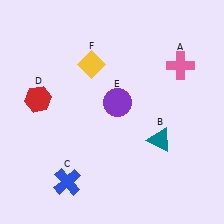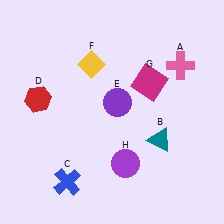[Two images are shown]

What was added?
A magenta square (G), a purple circle (H) were added in Image 2.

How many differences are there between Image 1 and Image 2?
There are 2 differences between the two images.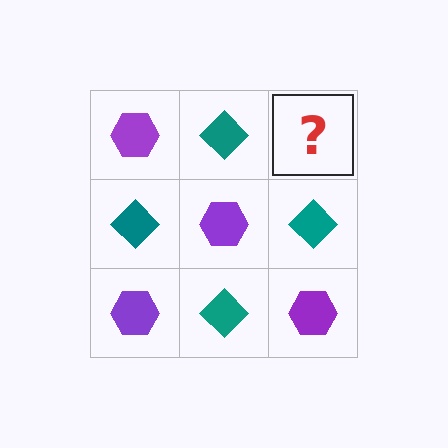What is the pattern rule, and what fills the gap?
The rule is that it alternates purple hexagon and teal diamond in a checkerboard pattern. The gap should be filled with a purple hexagon.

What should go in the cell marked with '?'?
The missing cell should contain a purple hexagon.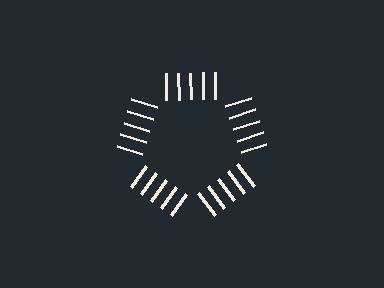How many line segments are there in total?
25 — 5 along each of the 5 edges.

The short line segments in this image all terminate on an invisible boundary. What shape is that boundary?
An illusory pentagon — the line segments terminate on its edges but no continuous stroke is drawn.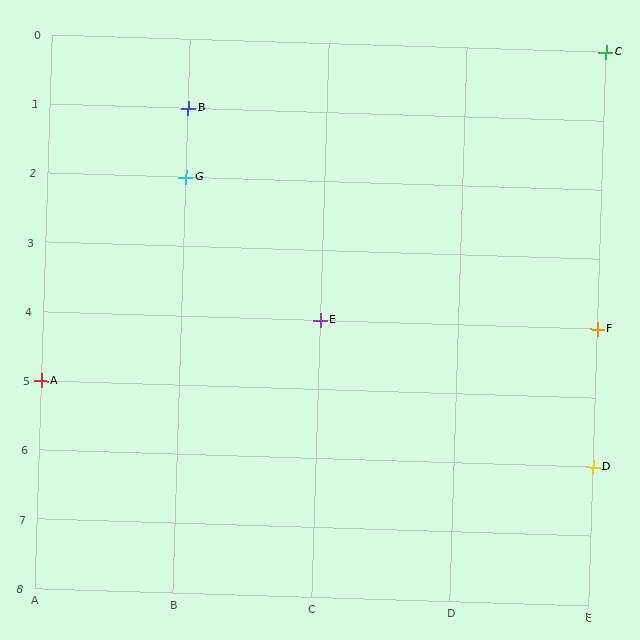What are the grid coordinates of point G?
Point G is at grid coordinates (B, 2).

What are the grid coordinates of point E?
Point E is at grid coordinates (C, 4).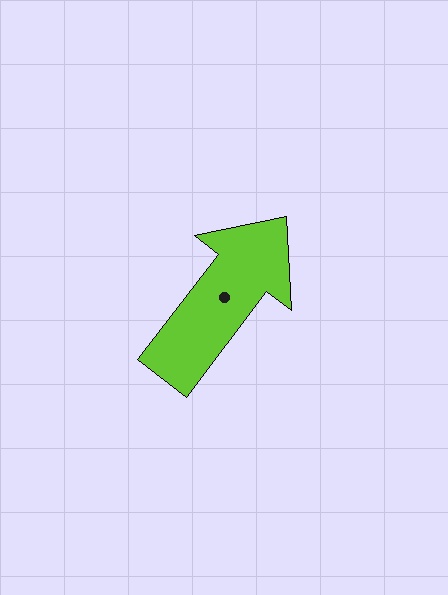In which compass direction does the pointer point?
Northeast.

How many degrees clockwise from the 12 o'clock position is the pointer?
Approximately 37 degrees.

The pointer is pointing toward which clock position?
Roughly 1 o'clock.